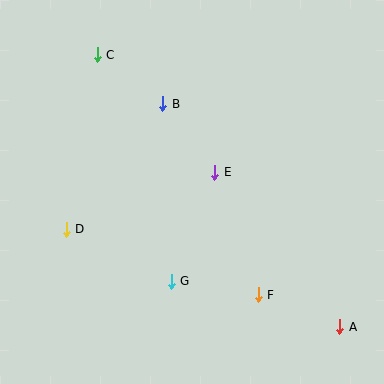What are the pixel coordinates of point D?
Point D is at (66, 229).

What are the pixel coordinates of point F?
Point F is at (258, 295).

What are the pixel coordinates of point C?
Point C is at (97, 55).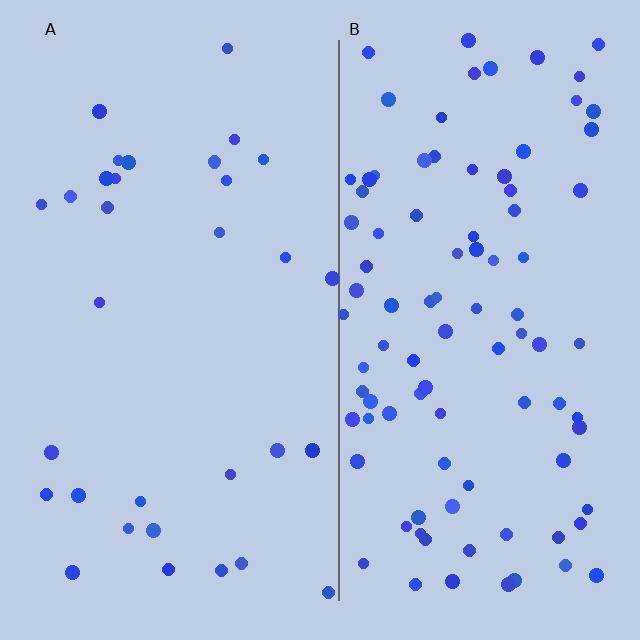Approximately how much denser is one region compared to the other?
Approximately 2.9× — region B over region A.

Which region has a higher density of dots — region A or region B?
B (the right).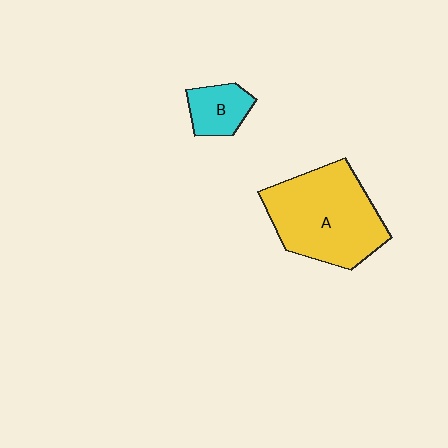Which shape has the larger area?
Shape A (yellow).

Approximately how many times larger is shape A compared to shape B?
Approximately 3.2 times.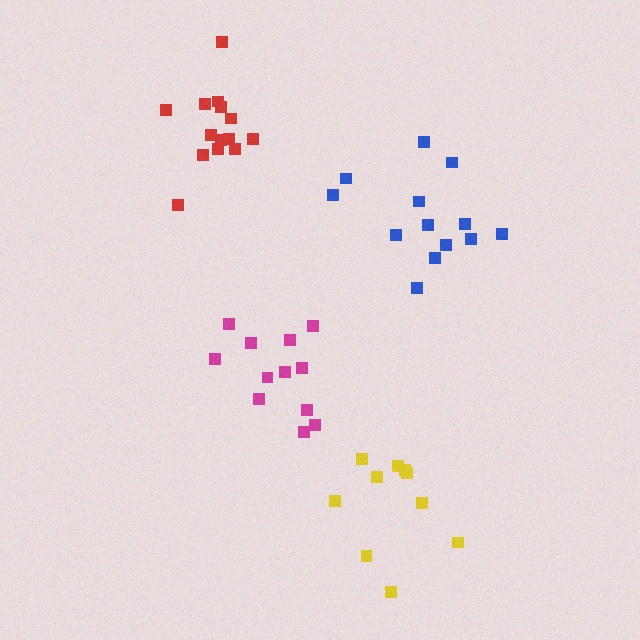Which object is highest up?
The red cluster is topmost.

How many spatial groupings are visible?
There are 4 spatial groupings.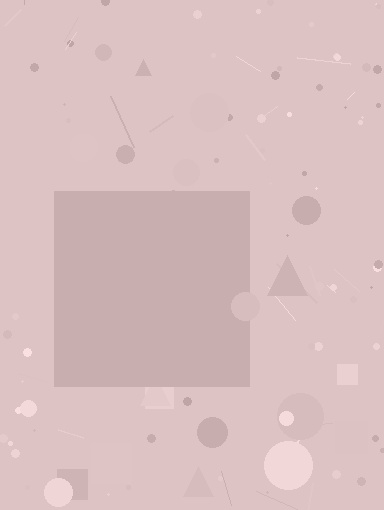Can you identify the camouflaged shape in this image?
The camouflaged shape is a square.